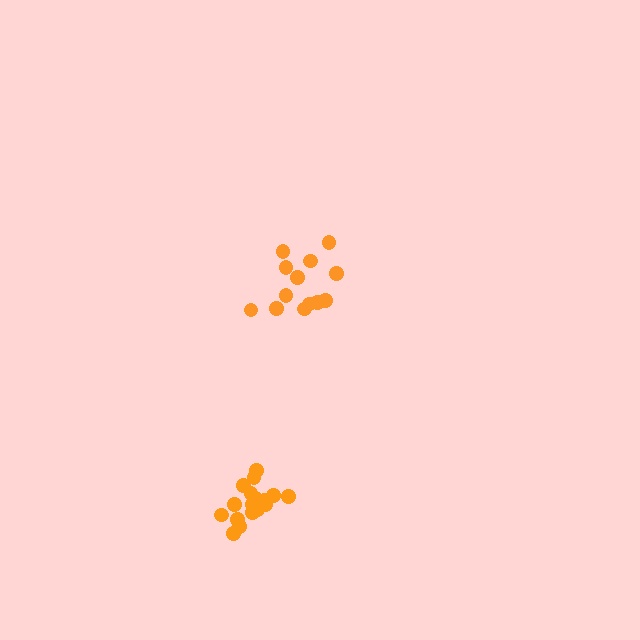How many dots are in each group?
Group 1: 13 dots, Group 2: 18 dots (31 total).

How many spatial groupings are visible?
There are 2 spatial groupings.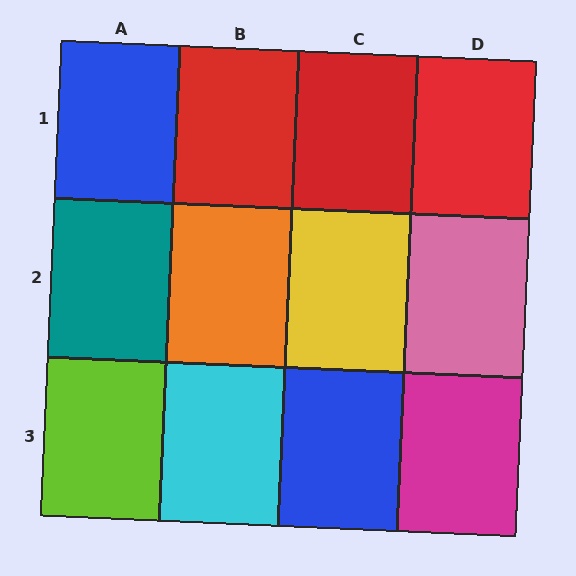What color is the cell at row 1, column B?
Red.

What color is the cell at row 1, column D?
Red.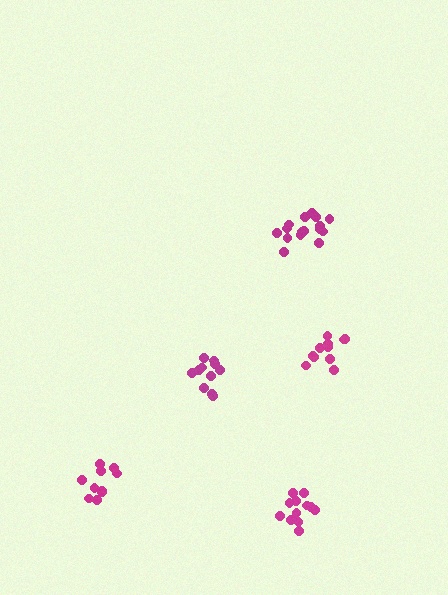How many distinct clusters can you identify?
There are 5 distinct clusters.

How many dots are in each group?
Group 1: 13 dots, Group 2: 11 dots, Group 3: 16 dots, Group 4: 11 dots, Group 5: 10 dots (61 total).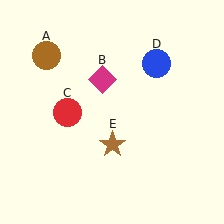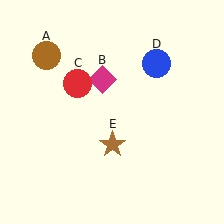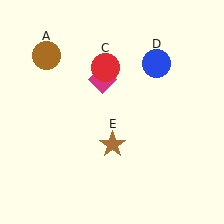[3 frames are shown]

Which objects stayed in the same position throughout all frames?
Brown circle (object A) and magenta diamond (object B) and blue circle (object D) and brown star (object E) remained stationary.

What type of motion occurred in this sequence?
The red circle (object C) rotated clockwise around the center of the scene.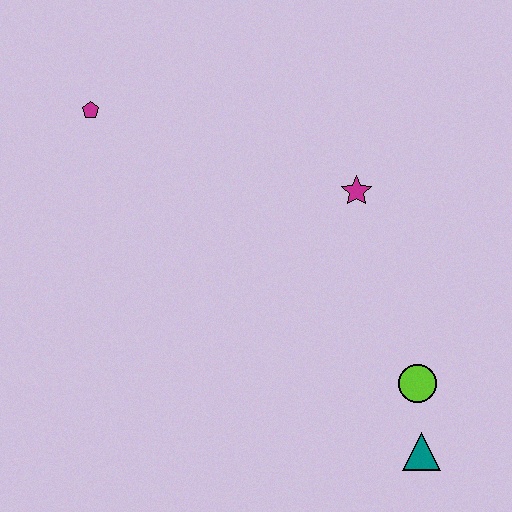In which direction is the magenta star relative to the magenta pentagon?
The magenta star is to the right of the magenta pentagon.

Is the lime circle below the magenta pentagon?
Yes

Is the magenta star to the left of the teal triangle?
Yes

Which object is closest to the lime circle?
The teal triangle is closest to the lime circle.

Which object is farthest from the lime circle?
The magenta pentagon is farthest from the lime circle.